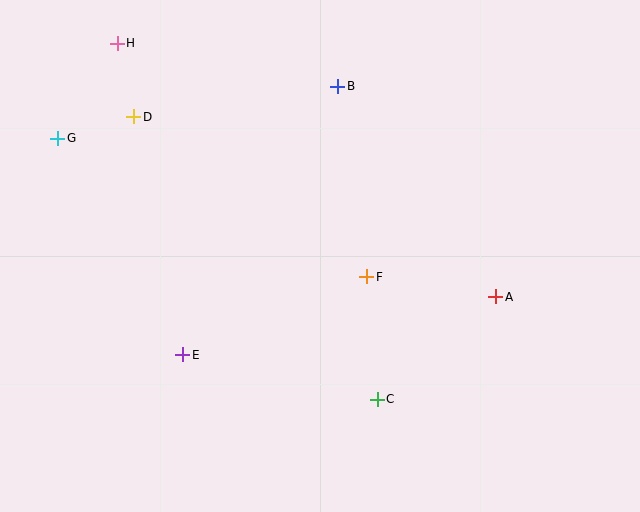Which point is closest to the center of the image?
Point F at (367, 277) is closest to the center.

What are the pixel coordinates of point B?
Point B is at (338, 86).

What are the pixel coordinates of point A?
Point A is at (496, 297).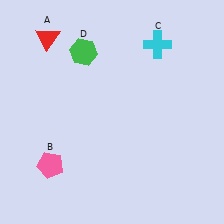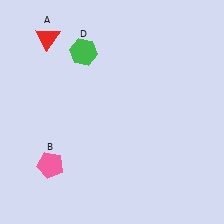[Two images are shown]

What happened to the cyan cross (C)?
The cyan cross (C) was removed in Image 2. It was in the top-right area of Image 1.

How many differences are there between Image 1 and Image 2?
There is 1 difference between the two images.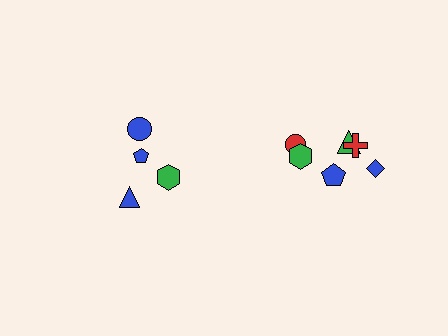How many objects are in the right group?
There are 6 objects.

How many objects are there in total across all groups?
There are 10 objects.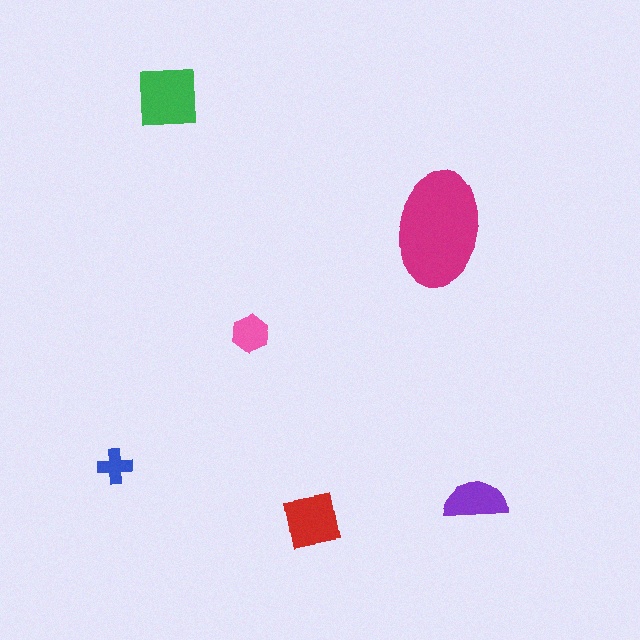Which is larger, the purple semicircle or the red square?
The red square.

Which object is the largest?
The magenta ellipse.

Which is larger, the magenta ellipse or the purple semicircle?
The magenta ellipse.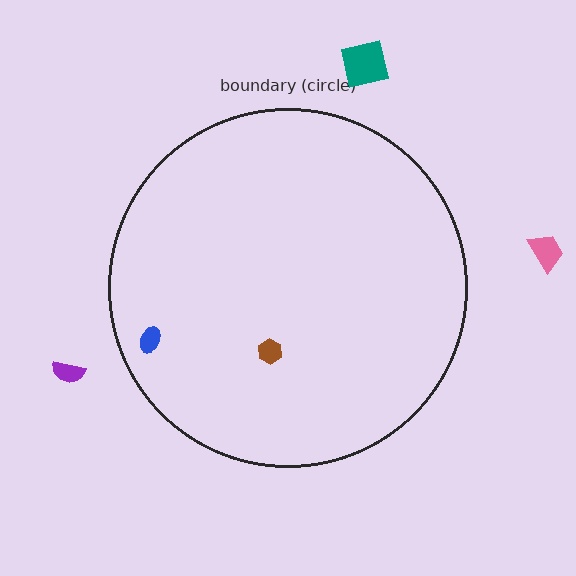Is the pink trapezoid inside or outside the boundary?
Outside.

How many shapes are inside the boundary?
2 inside, 3 outside.